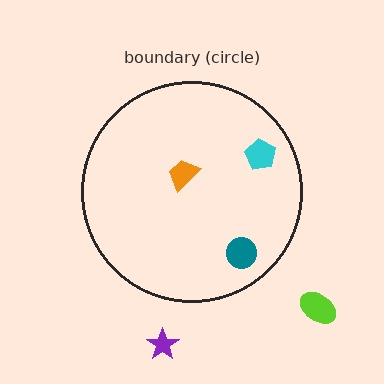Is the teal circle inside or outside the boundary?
Inside.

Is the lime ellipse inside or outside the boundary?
Outside.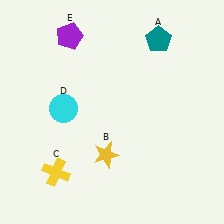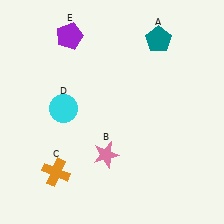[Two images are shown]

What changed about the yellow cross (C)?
In Image 1, C is yellow. In Image 2, it changed to orange.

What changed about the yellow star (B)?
In Image 1, B is yellow. In Image 2, it changed to pink.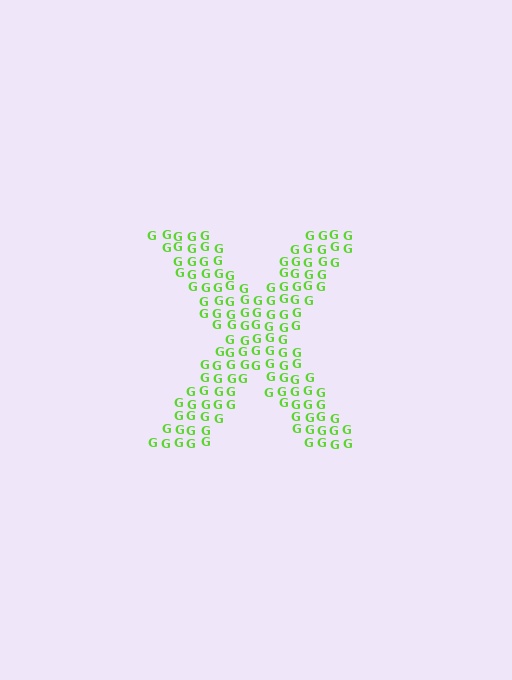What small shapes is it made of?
It is made of small letter G's.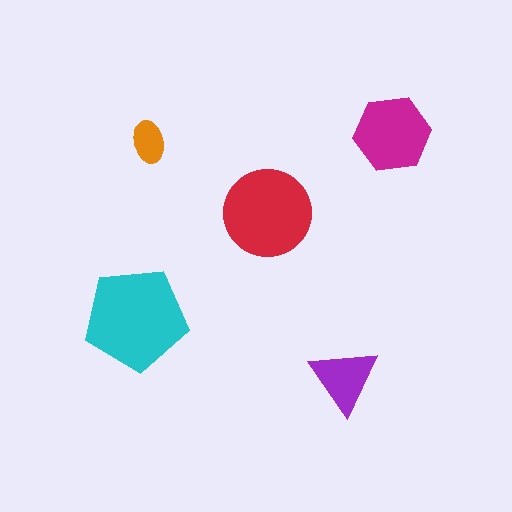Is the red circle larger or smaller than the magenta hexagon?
Larger.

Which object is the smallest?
The orange ellipse.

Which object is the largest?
The cyan pentagon.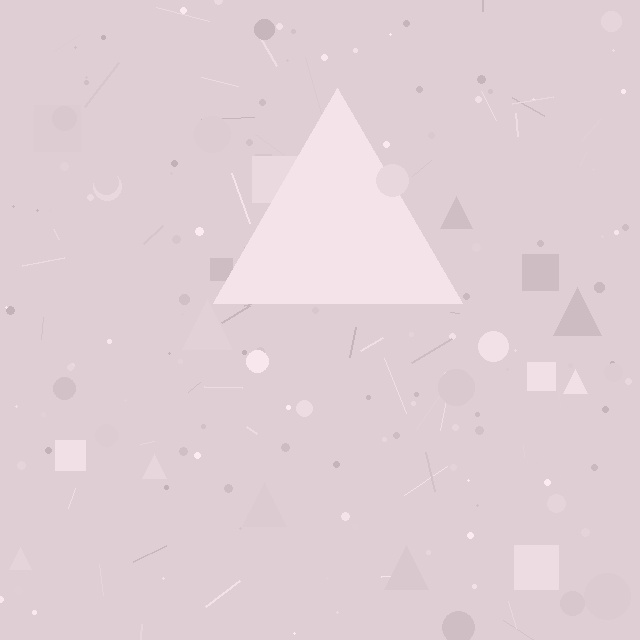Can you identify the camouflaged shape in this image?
The camouflaged shape is a triangle.